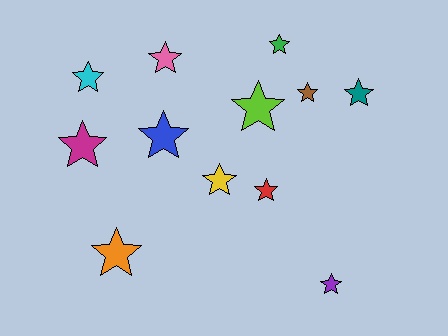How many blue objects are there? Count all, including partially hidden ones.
There is 1 blue object.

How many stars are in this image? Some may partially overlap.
There are 12 stars.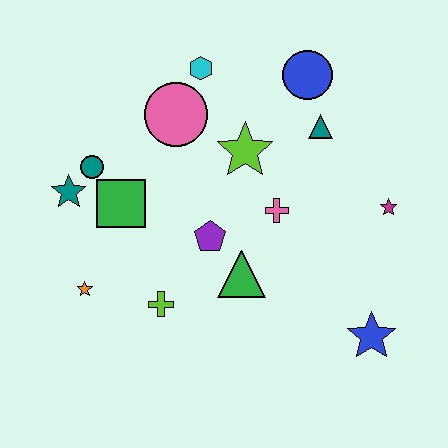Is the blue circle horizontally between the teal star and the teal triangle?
Yes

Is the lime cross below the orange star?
Yes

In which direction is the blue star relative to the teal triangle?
The blue star is below the teal triangle.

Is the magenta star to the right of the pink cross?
Yes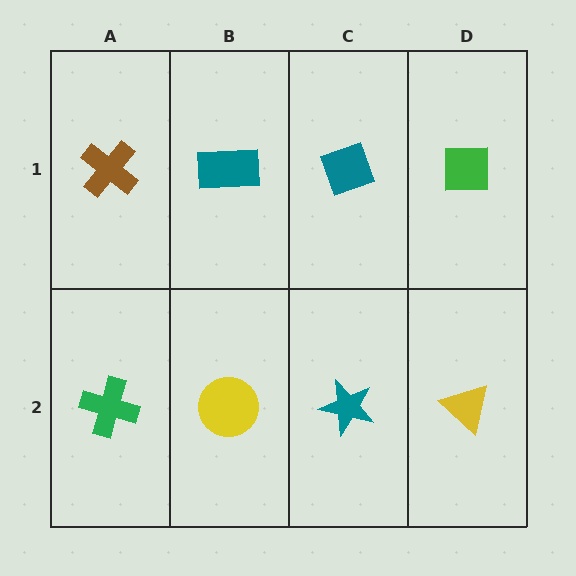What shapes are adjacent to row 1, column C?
A teal star (row 2, column C), a teal rectangle (row 1, column B), a green square (row 1, column D).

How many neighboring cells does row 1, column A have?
2.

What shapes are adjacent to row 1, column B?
A yellow circle (row 2, column B), a brown cross (row 1, column A), a teal diamond (row 1, column C).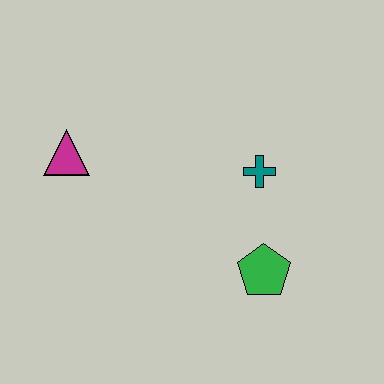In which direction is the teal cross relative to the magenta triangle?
The teal cross is to the right of the magenta triangle.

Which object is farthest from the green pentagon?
The magenta triangle is farthest from the green pentagon.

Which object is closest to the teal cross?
The green pentagon is closest to the teal cross.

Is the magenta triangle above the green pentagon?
Yes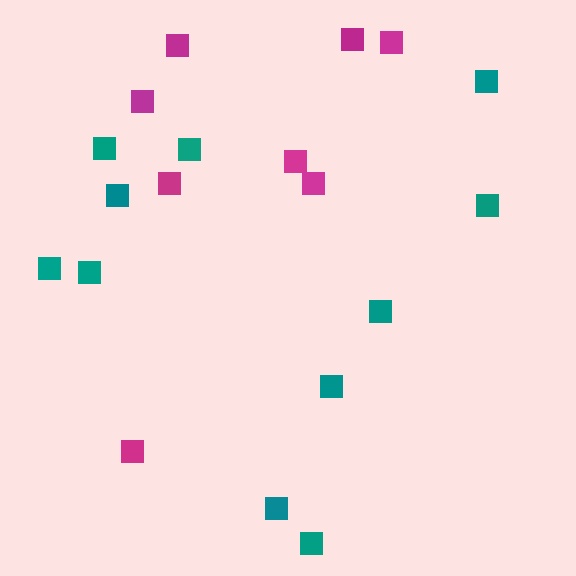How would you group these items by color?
There are 2 groups: one group of magenta squares (8) and one group of teal squares (11).